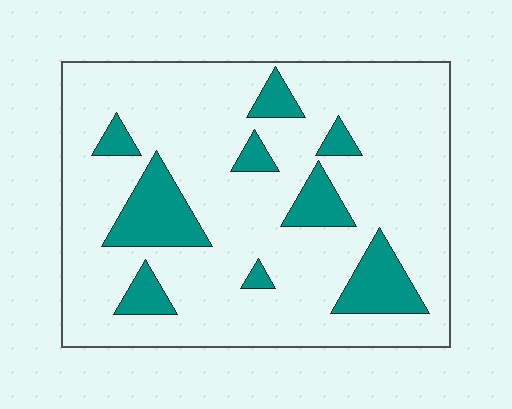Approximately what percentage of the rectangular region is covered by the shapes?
Approximately 20%.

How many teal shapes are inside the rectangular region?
9.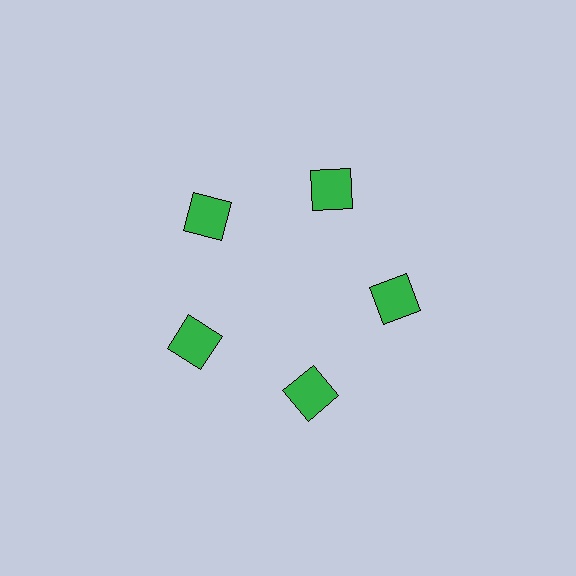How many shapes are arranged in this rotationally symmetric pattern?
There are 5 shapes, arranged in 5 groups of 1.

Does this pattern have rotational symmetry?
Yes, this pattern has 5-fold rotational symmetry. It looks the same after rotating 72 degrees around the center.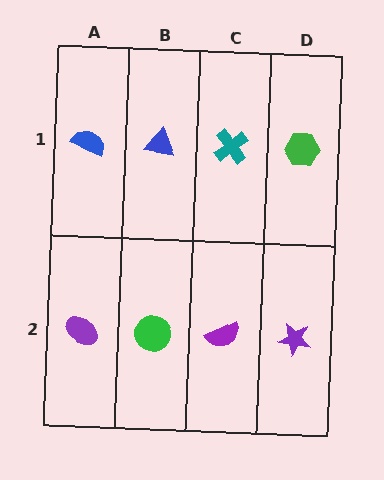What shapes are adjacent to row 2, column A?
A blue semicircle (row 1, column A), a green circle (row 2, column B).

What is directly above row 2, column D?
A green hexagon.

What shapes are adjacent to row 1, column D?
A purple star (row 2, column D), a teal cross (row 1, column C).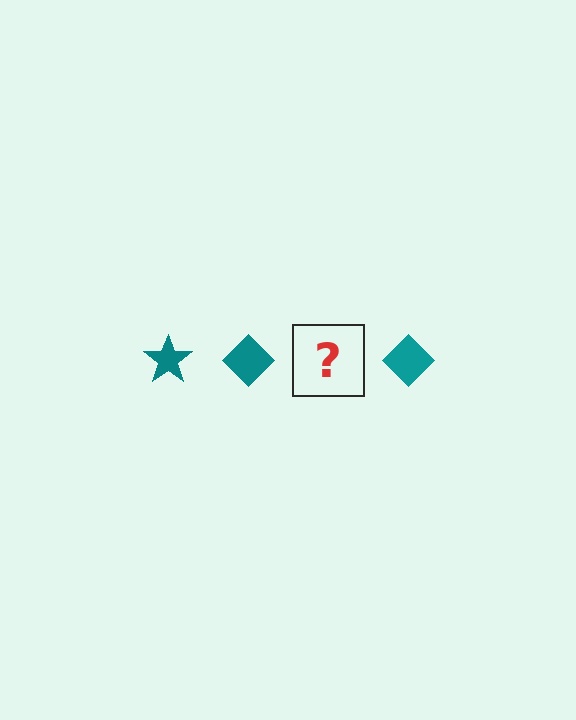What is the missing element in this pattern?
The missing element is a teal star.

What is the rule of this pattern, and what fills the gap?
The rule is that the pattern cycles through star, diamond shapes in teal. The gap should be filled with a teal star.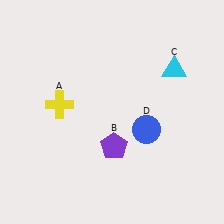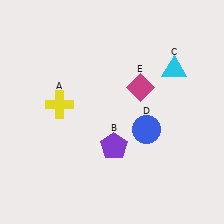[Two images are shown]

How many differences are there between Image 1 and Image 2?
There is 1 difference between the two images.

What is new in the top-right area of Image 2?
A magenta diamond (E) was added in the top-right area of Image 2.